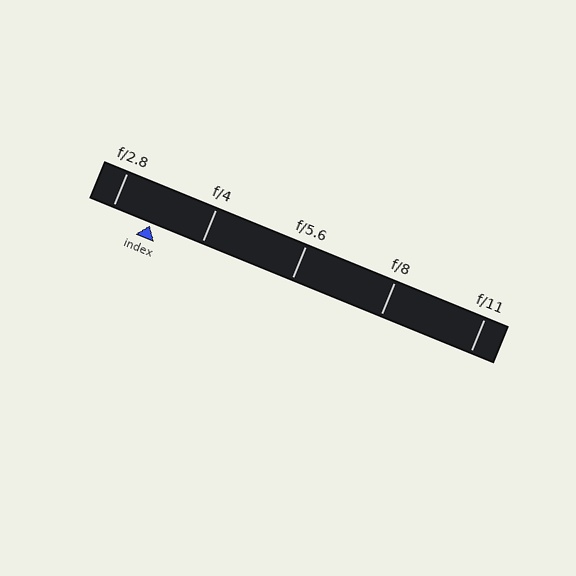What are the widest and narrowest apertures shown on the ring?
The widest aperture shown is f/2.8 and the narrowest is f/11.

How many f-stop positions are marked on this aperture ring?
There are 5 f-stop positions marked.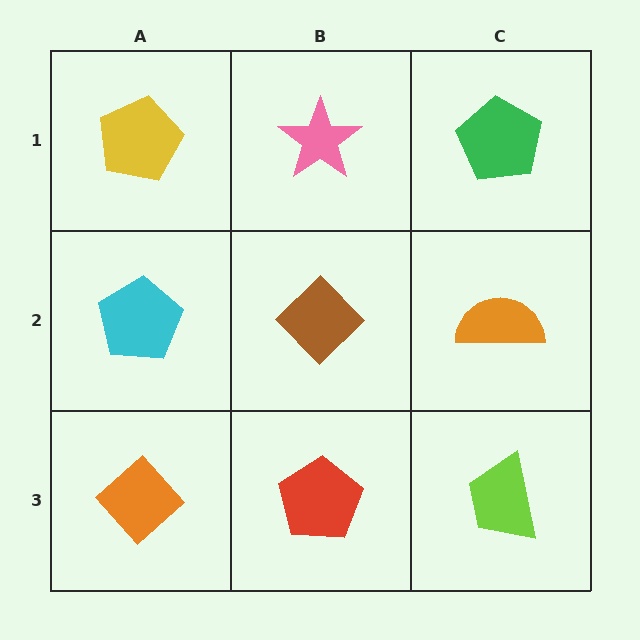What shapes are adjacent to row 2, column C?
A green pentagon (row 1, column C), a lime trapezoid (row 3, column C), a brown diamond (row 2, column B).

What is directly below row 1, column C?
An orange semicircle.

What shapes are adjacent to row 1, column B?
A brown diamond (row 2, column B), a yellow pentagon (row 1, column A), a green pentagon (row 1, column C).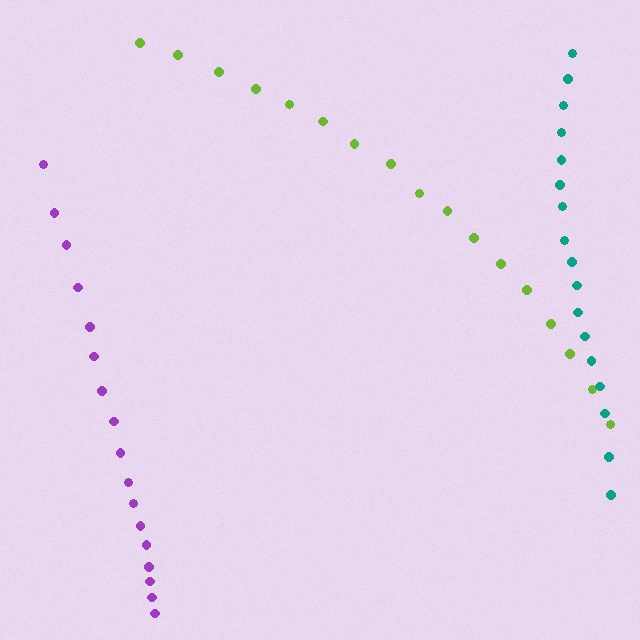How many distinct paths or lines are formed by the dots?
There are 3 distinct paths.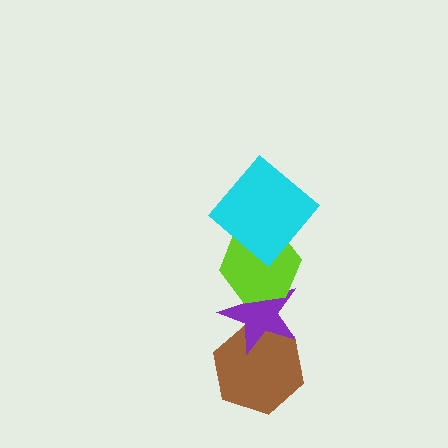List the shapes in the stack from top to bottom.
From top to bottom: the cyan diamond, the lime hexagon, the purple star, the brown hexagon.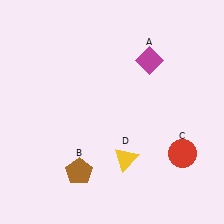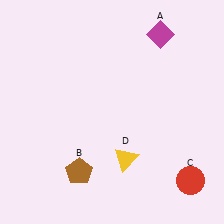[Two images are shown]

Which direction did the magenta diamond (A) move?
The magenta diamond (A) moved up.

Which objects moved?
The objects that moved are: the magenta diamond (A), the red circle (C).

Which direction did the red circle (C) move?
The red circle (C) moved down.